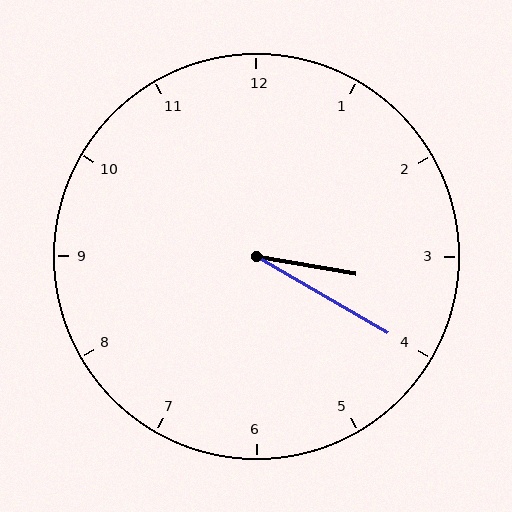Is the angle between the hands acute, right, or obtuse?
It is acute.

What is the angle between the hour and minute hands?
Approximately 20 degrees.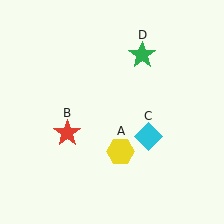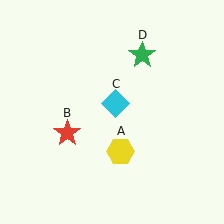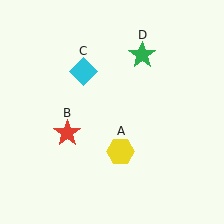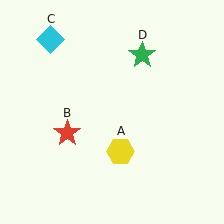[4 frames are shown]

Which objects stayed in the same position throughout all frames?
Yellow hexagon (object A) and red star (object B) and green star (object D) remained stationary.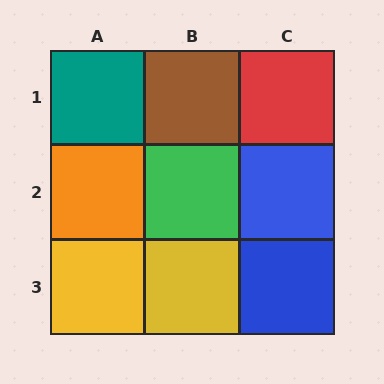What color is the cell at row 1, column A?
Teal.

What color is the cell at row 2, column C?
Blue.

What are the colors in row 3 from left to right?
Yellow, yellow, blue.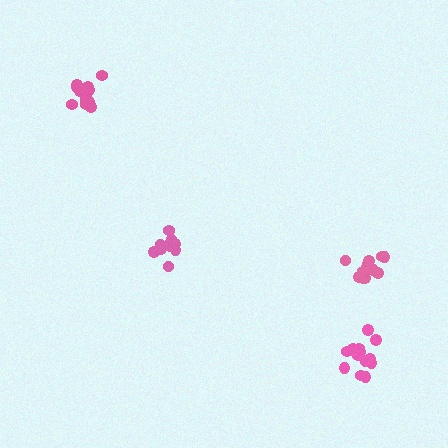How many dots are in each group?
Group 1: 13 dots, Group 2: 12 dots, Group 3: 14 dots, Group 4: 15 dots (54 total).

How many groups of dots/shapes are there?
There are 4 groups.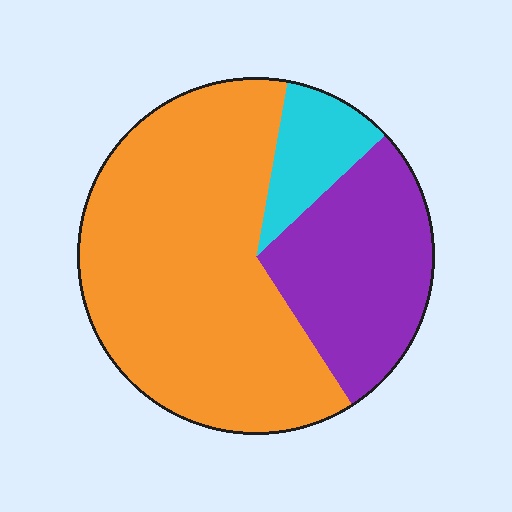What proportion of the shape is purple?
Purple takes up about one quarter (1/4) of the shape.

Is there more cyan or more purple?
Purple.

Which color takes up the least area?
Cyan, at roughly 10%.